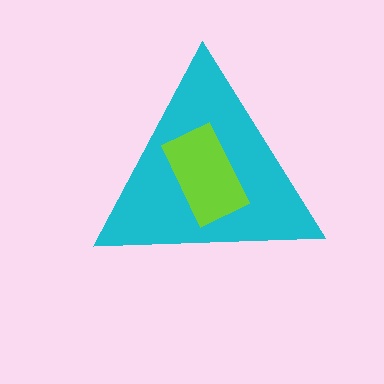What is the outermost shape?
The cyan triangle.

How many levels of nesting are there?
2.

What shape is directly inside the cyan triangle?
The lime rectangle.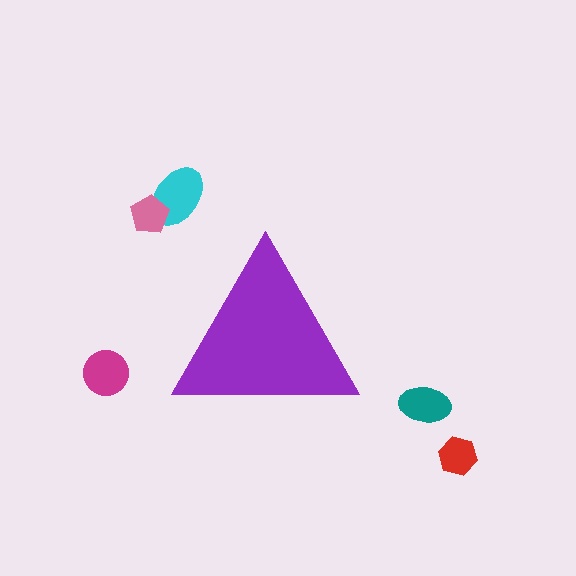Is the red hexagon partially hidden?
No, the red hexagon is fully visible.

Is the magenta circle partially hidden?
No, the magenta circle is fully visible.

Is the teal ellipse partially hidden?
No, the teal ellipse is fully visible.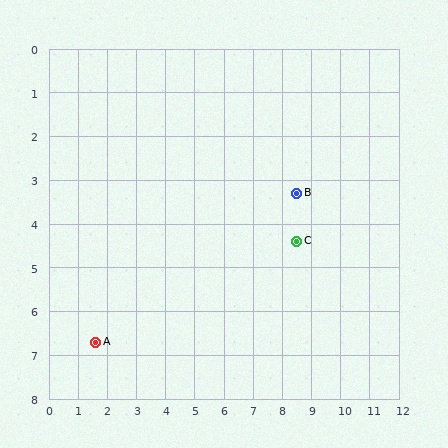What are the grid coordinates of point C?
Point C is at approximately (8.5, 4.4).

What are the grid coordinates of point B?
Point B is at approximately (8.5, 3.3).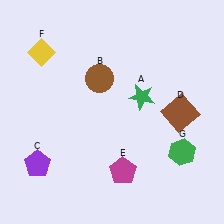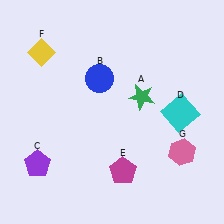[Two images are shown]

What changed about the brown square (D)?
In Image 1, D is brown. In Image 2, it changed to cyan.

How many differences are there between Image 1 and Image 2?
There are 3 differences between the two images.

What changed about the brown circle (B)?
In Image 1, B is brown. In Image 2, it changed to blue.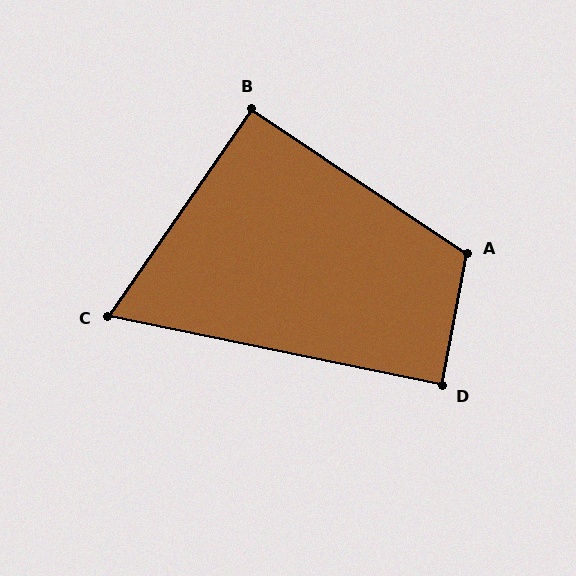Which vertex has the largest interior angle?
A, at approximately 113 degrees.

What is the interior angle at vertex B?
Approximately 91 degrees (approximately right).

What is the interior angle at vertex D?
Approximately 89 degrees (approximately right).